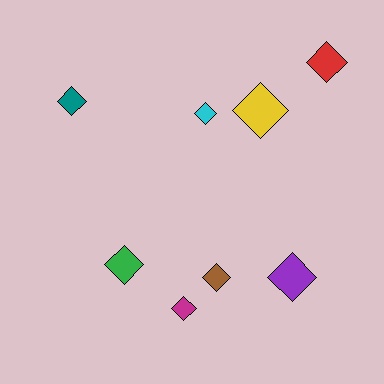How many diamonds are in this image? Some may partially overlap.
There are 8 diamonds.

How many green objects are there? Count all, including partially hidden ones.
There is 1 green object.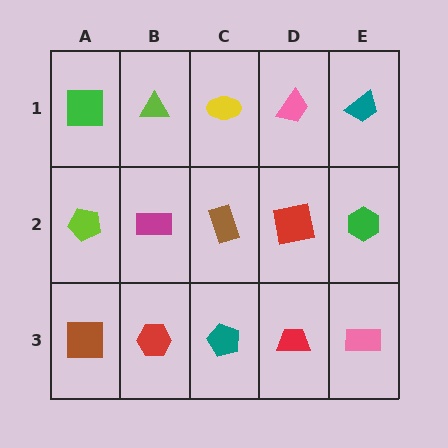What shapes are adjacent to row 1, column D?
A red square (row 2, column D), a yellow ellipse (row 1, column C), a teal trapezoid (row 1, column E).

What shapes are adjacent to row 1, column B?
A magenta rectangle (row 2, column B), a green square (row 1, column A), a yellow ellipse (row 1, column C).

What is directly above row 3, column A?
A lime pentagon.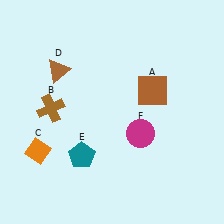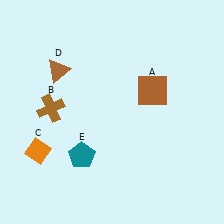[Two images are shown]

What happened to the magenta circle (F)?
The magenta circle (F) was removed in Image 2. It was in the bottom-right area of Image 1.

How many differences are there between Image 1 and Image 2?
There is 1 difference between the two images.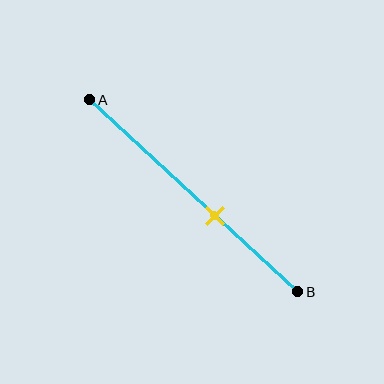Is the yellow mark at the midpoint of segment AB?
No, the mark is at about 60% from A, not at the 50% midpoint.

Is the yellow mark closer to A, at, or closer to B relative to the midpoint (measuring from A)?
The yellow mark is closer to point B than the midpoint of segment AB.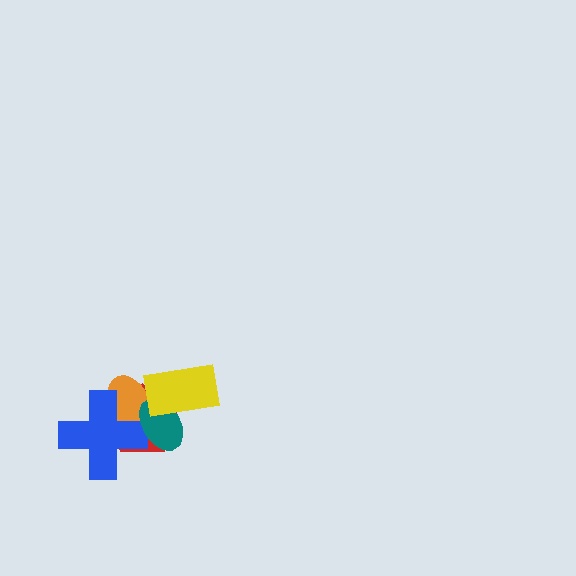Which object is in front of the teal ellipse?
The yellow rectangle is in front of the teal ellipse.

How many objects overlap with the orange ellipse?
4 objects overlap with the orange ellipse.